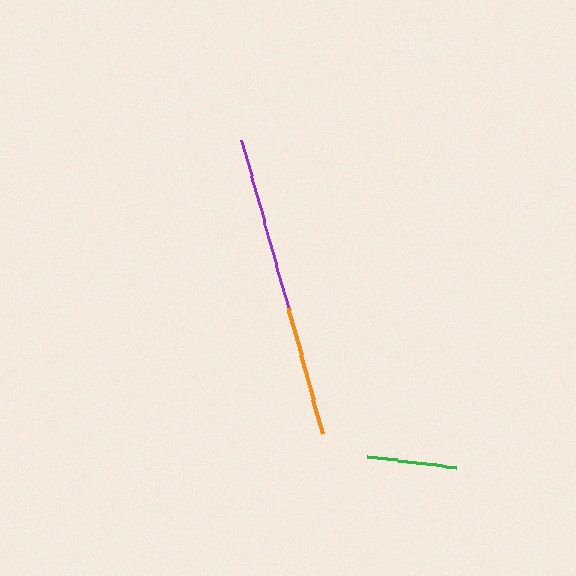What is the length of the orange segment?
The orange segment is approximately 131 pixels long.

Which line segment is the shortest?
The green line is the shortest at approximately 89 pixels.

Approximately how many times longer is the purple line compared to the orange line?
The purple line is approximately 1.5 times the length of the orange line.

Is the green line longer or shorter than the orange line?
The orange line is longer than the green line.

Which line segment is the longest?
The purple line is the longest at approximately 196 pixels.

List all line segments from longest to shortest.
From longest to shortest: purple, orange, green.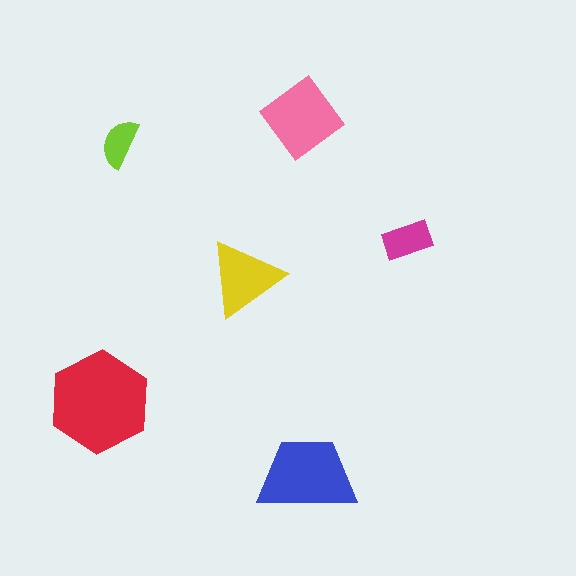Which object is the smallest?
The lime semicircle.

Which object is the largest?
The red hexagon.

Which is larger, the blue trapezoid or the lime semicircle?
The blue trapezoid.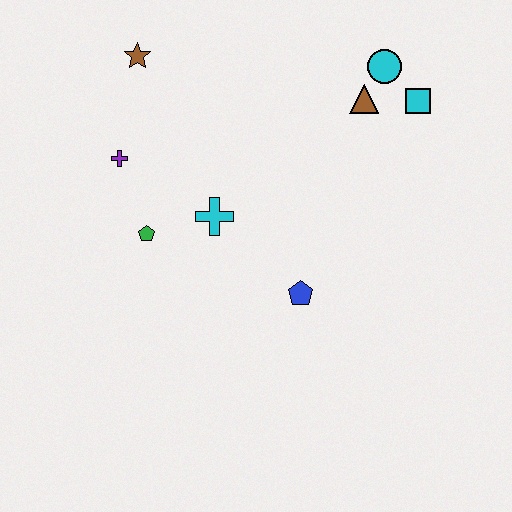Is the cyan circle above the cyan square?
Yes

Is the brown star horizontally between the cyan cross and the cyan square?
No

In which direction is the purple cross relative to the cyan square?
The purple cross is to the left of the cyan square.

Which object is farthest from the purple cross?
The cyan square is farthest from the purple cross.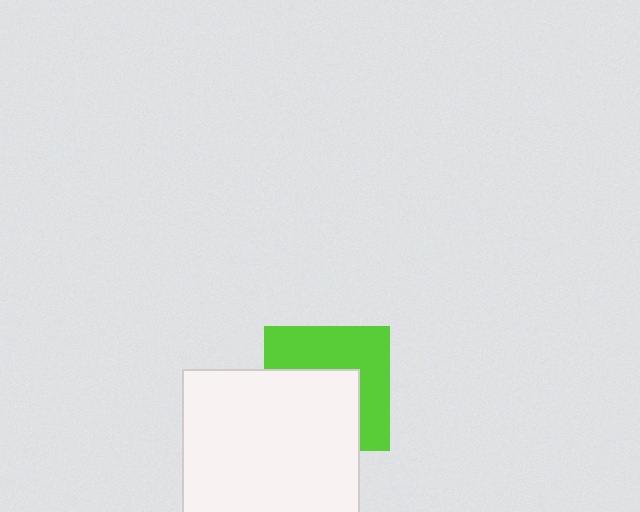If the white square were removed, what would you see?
You would see the complete lime square.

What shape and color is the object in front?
The object in front is a white square.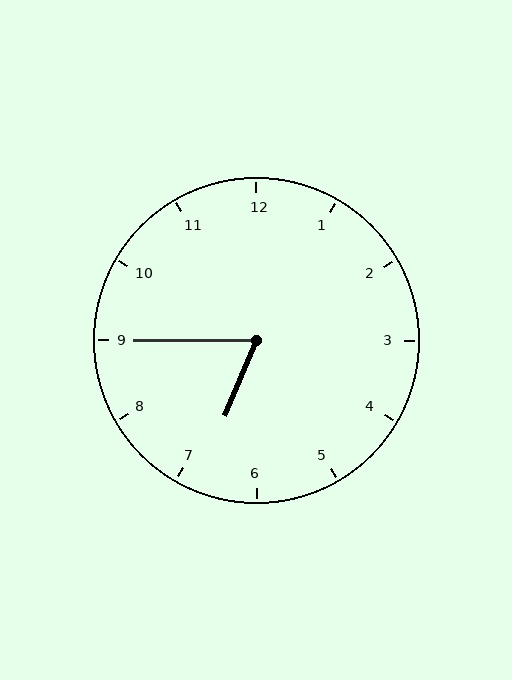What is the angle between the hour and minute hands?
Approximately 68 degrees.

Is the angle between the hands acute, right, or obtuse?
It is acute.